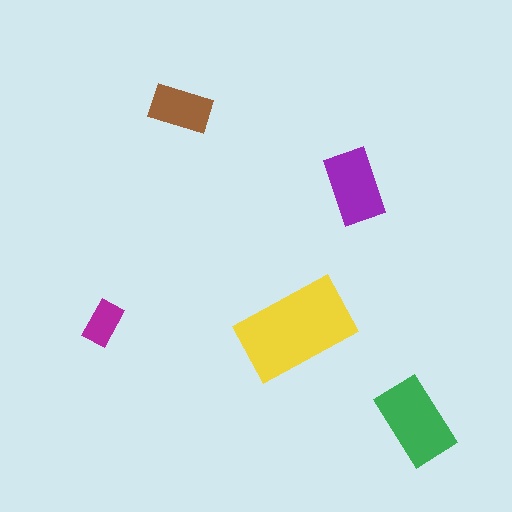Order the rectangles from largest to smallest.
the yellow one, the green one, the purple one, the brown one, the magenta one.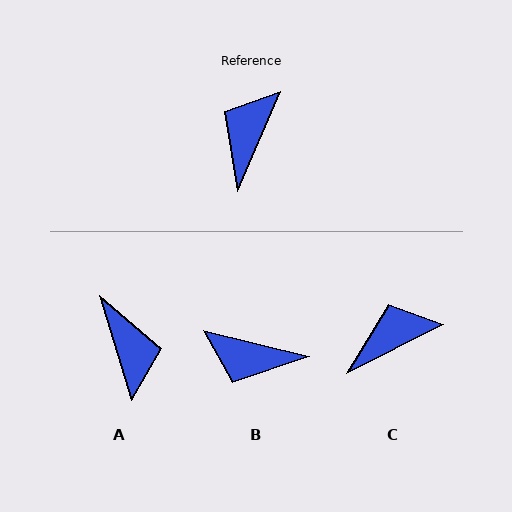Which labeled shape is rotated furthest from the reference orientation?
A, about 139 degrees away.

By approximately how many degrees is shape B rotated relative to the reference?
Approximately 100 degrees counter-clockwise.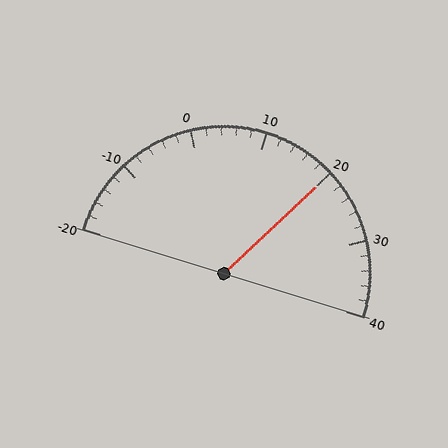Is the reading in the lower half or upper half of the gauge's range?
The reading is in the upper half of the range (-20 to 40).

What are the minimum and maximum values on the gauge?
The gauge ranges from -20 to 40.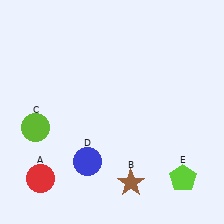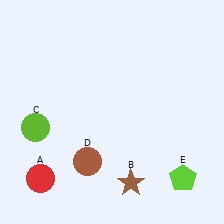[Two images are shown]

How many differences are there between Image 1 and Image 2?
There is 1 difference between the two images.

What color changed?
The circle (D) changed from blue in Image 1 to brown in Image 2.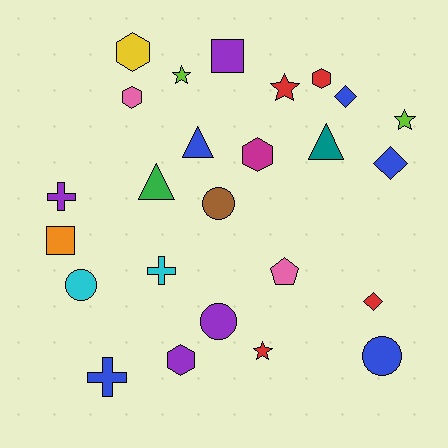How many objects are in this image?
There are 25 objects.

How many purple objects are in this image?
There are 4 purple objects.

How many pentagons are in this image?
There is 1 pentagon.